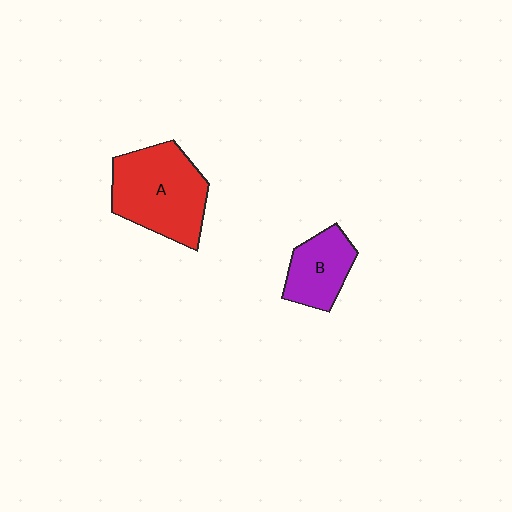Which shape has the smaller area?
Shape B (purple).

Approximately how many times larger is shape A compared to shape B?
Approximately 1.8 times.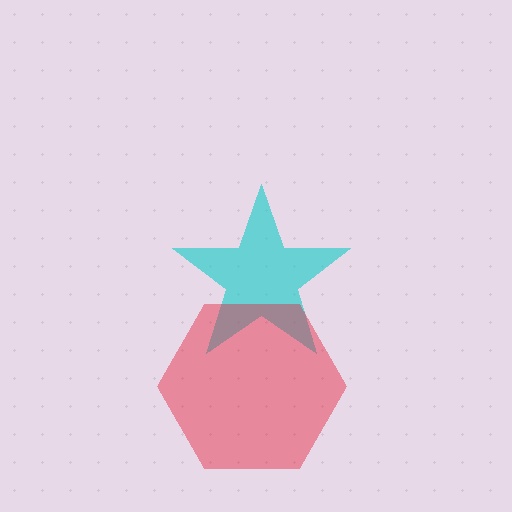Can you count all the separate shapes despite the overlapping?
Yes, there are 2 separate shapes.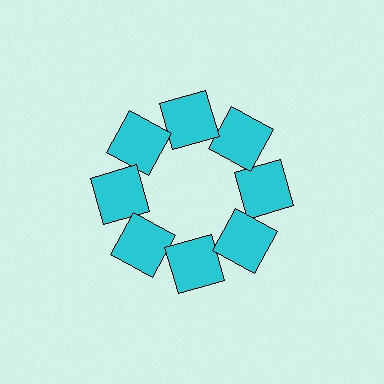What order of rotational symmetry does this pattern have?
This pattern has 8-fold rotational symmetry.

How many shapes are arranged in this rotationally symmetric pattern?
There are 8 shapes, arranged in 8 groups of 1.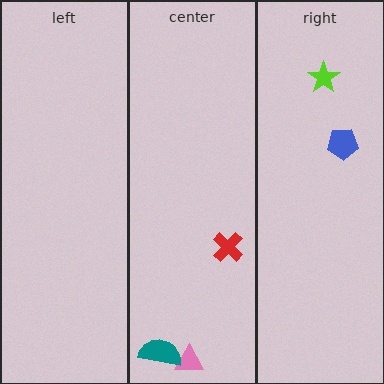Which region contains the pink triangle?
The center region.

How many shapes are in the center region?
3.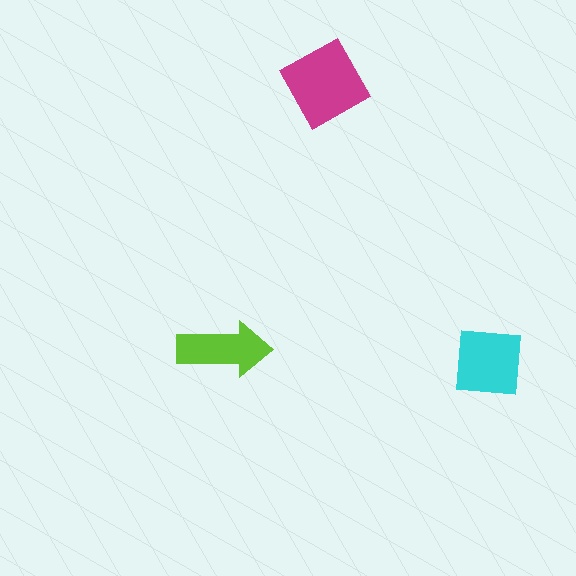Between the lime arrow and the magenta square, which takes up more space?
The magenta square.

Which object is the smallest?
The lime arrow.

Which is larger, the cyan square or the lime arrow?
The cyan square.